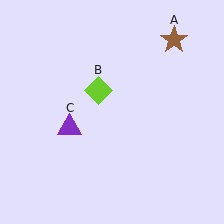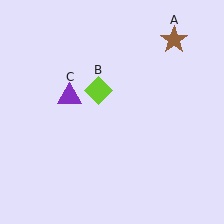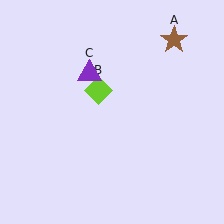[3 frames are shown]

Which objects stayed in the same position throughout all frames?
Brown star (object A) and lime diamond (object B) remained stationary.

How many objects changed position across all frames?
1 object changed position: purple triangle (object C).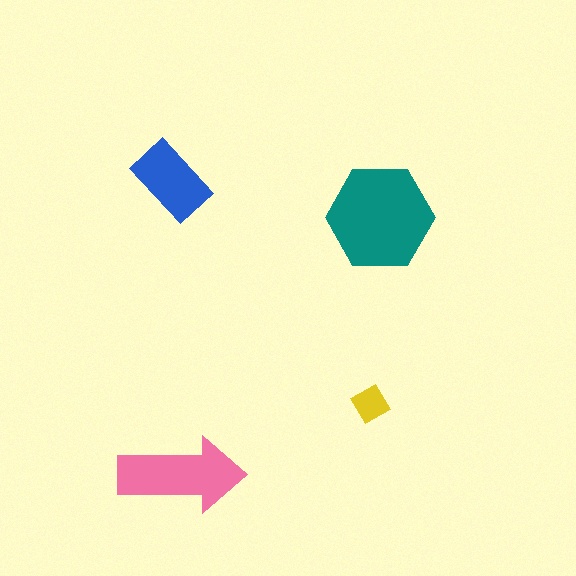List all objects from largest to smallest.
The teal hexagon, the pink arrow, the blue rectangle, the yellow diamond.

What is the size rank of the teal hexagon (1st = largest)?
1st.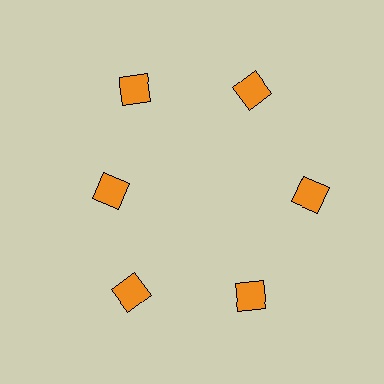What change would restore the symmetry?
The symmetry would be restored by moving it outward, back onto the ring so that all 6 squares sit at equal angles and equal distance from the center.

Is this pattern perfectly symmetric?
No. The 6 orange squares are arranged in a ring, but one element near the 9 o'clock position is pulled inward toward the center, breaking the 6-fold rotational symmetry.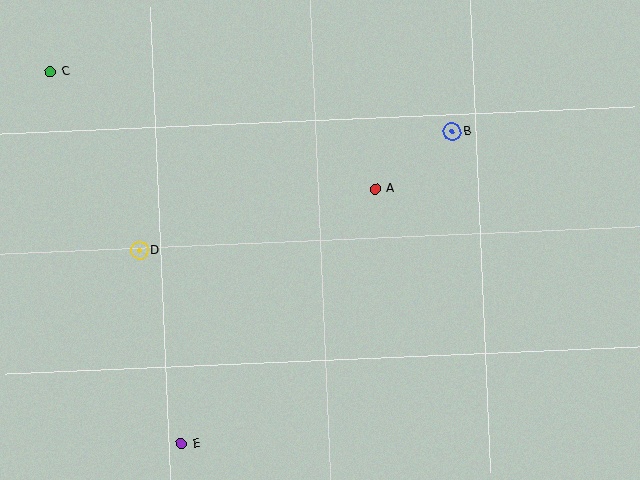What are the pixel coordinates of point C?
Point C is at (50, 72).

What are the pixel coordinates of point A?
Point A is at (375, 189).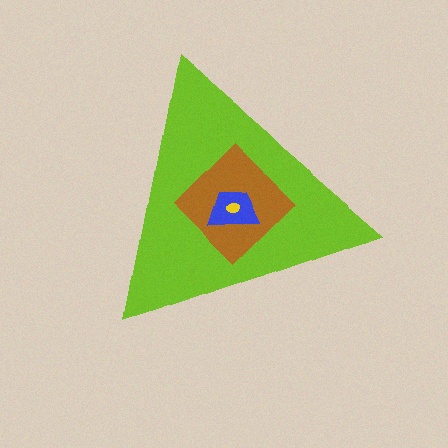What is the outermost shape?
The lime triangle.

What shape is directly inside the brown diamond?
The blue trapezoid.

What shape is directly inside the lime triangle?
The brown diamond.